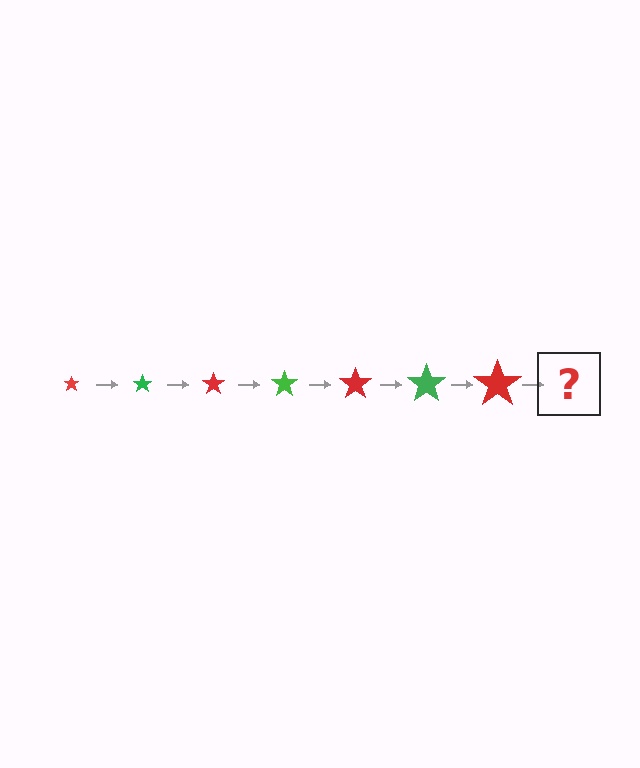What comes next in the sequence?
The next element should be a green star, larger than the previous one.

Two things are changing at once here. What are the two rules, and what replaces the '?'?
The two rules are that the star grows larger each step and the color cycles through red and green. The '?' should be a green star, larger than the previous one.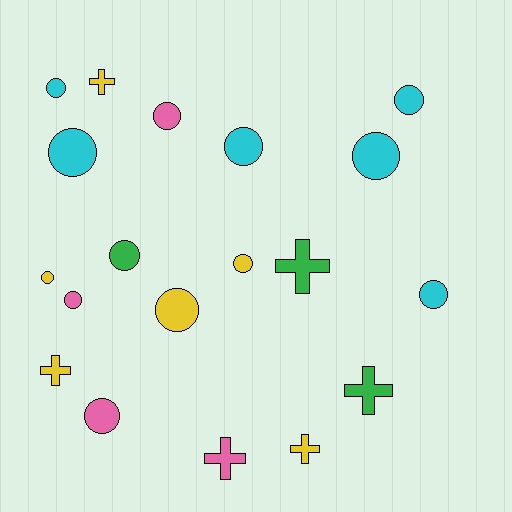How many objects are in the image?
There are 19 objects.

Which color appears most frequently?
Cyan, with 6 objects.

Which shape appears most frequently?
Circle, with 13 objects.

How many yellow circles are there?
There are 3 yellow circles.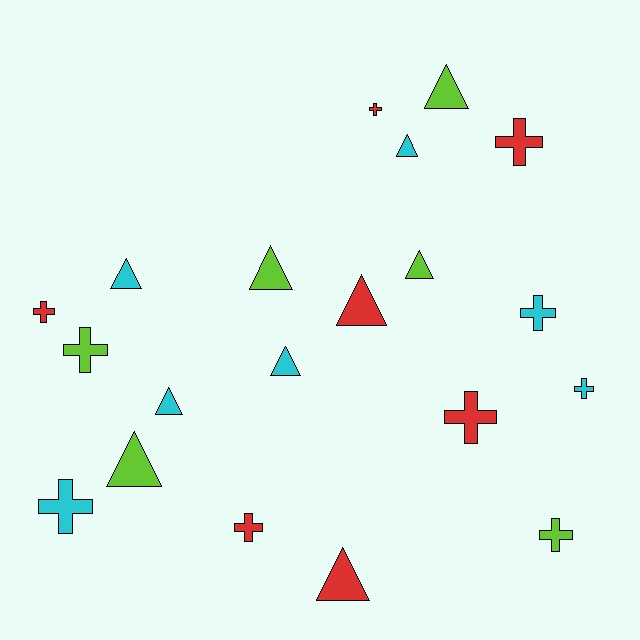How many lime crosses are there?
There are 2 lime crosses.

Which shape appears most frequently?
Cross, with 10 objects.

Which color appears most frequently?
Red, with 7 objects.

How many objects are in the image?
There are 20 objects.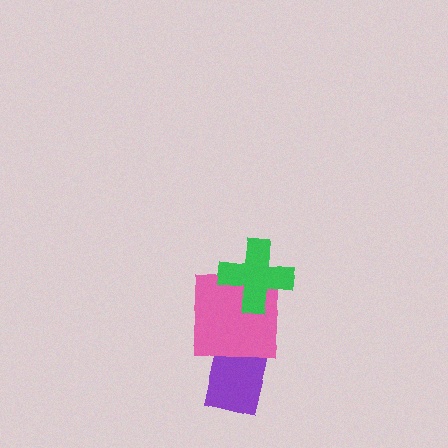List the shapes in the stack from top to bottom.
From top to bottom: the green cross, the pink square, the purple rectangle.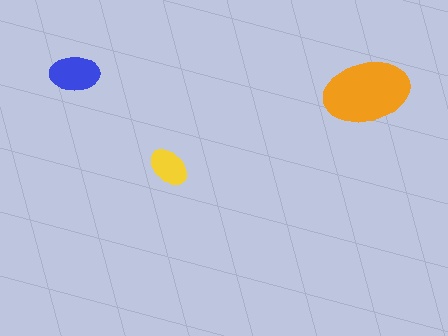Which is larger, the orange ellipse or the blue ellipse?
The orange one.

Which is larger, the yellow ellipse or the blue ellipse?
The blue one.